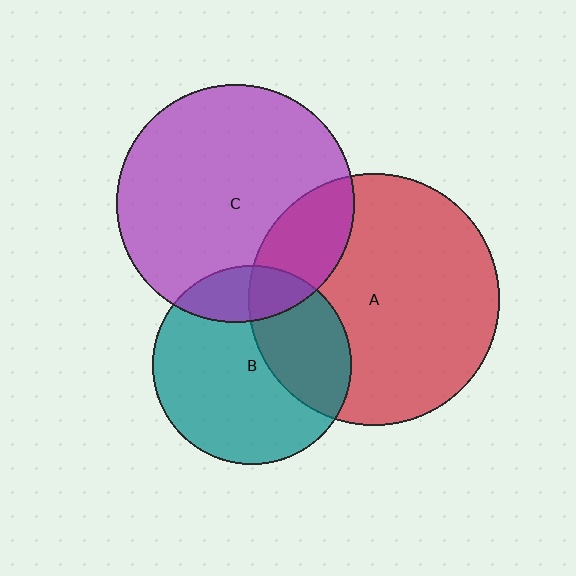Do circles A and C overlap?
Yes.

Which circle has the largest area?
Circle A (red).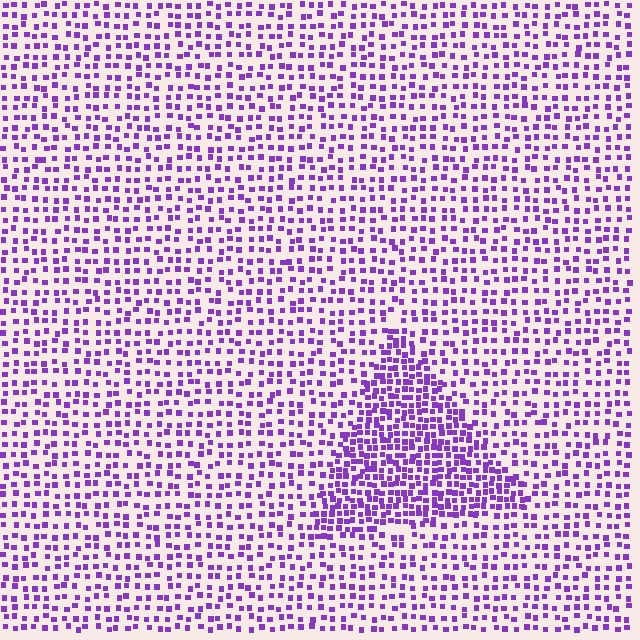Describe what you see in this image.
The image contains small purple elements arranged at two different densities. A triangle-shaped region is visible where the elements are more densely packed than the surrounding area.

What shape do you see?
I see a triangle.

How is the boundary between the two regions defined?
The boundary is defined by a change in element density (approximately 2.0x ratio). All elements are the same color, size, and shape.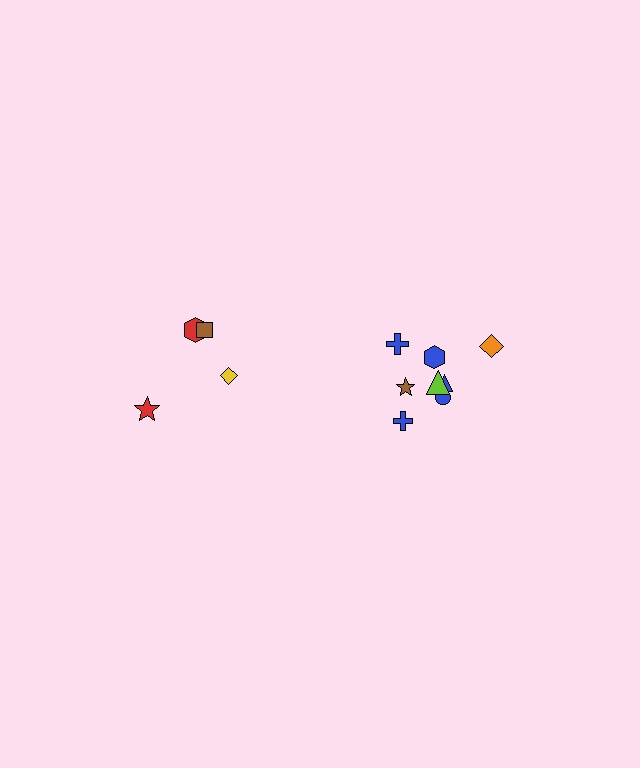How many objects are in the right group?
There are 8 objects.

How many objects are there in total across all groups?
There are 12 objects.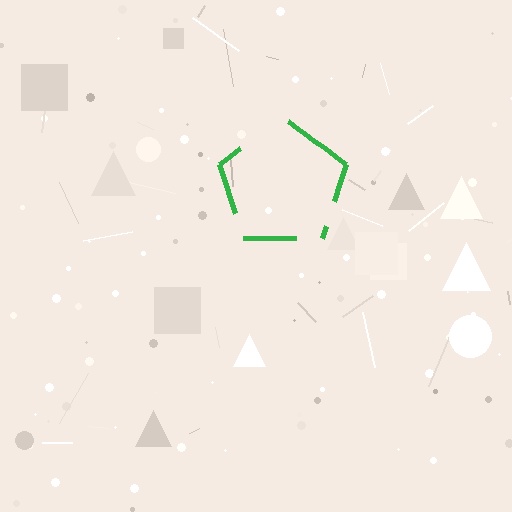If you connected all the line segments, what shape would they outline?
They would outline a pentagon.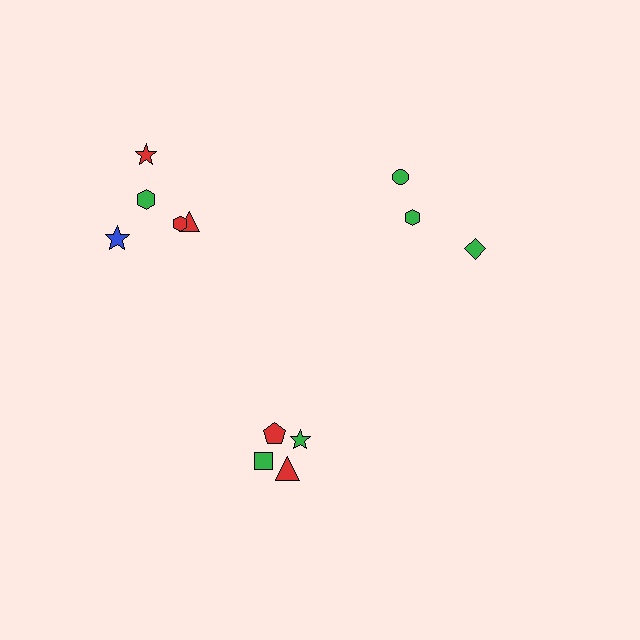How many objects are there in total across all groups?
There are 12 objects.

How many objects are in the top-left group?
There are 5 objects.